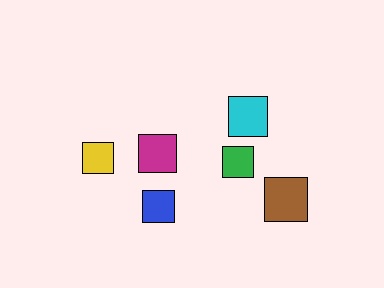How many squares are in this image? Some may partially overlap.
There are 6 squares.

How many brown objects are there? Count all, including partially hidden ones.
There is 1 brown object.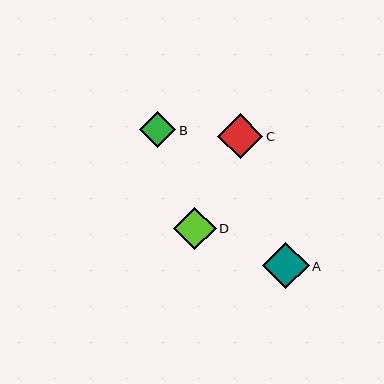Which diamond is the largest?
Diamond A is the largest with a size of approximately 46 pixels.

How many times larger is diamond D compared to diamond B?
Diamond D is approximately 1.2 times the size of diamond B.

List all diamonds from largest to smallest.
From largest to smallest: A, C, D, B.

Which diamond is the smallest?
Diamond B is the smallest with a size of approximately 36 pixels.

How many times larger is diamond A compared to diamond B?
Diamond A is approximately 1.3 times the size of diamond B.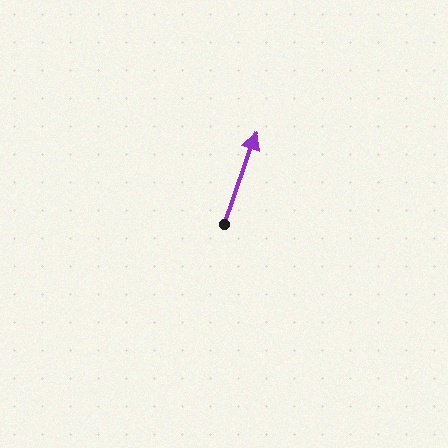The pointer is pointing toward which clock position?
Roughly 1 o'clock.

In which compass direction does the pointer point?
North.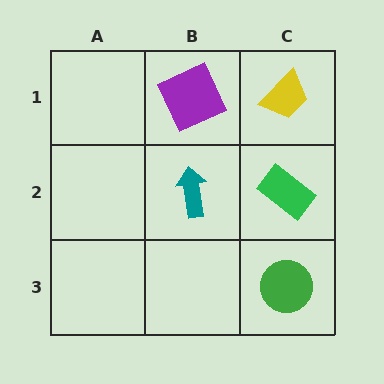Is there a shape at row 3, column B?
No, that cell is empty.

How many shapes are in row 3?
1 shape.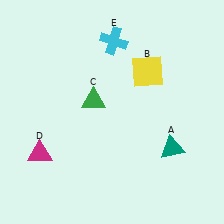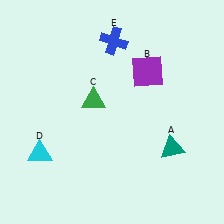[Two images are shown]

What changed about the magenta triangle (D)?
In Image 1, D is magenta. In Image 2, it changed to cyan.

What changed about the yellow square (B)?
In Image 1, B is yellow. In Image 2, it changed to purple.